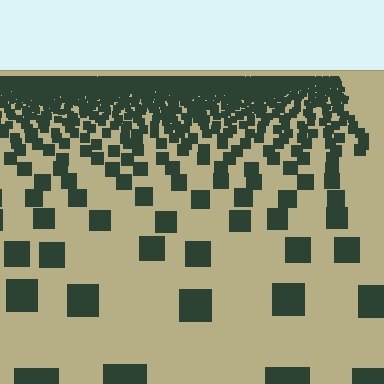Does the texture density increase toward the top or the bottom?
Density increases toward the top.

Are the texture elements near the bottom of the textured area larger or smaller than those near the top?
Larger. Near the bottom, elements are closer to the viewer and appear at a bigger on-screen size.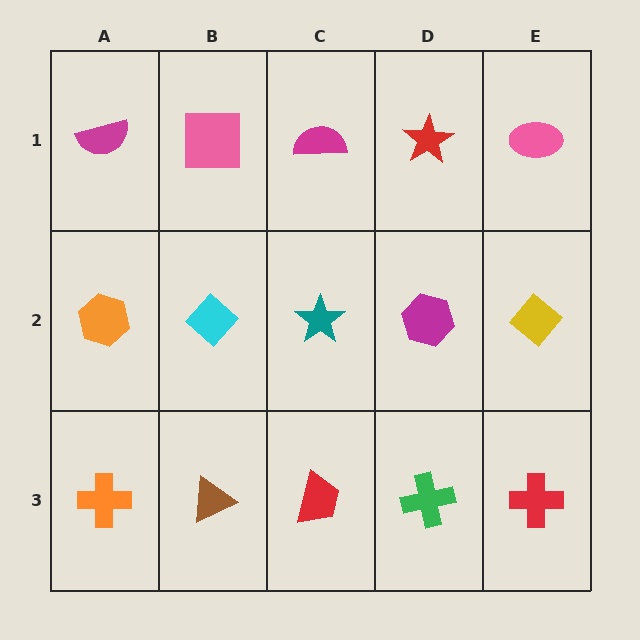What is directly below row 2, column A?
An orange cross.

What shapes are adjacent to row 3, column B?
A cyan diamond (row 2, column B), an orange cross (row 3, column A), a red trapezoid (row 3, column C).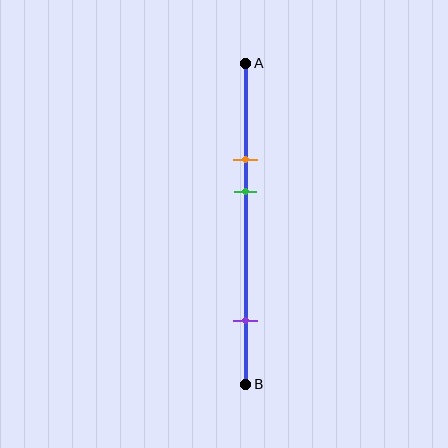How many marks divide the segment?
There are 3 marks dividing the segment.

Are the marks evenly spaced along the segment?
No, the marks are not evenly spaced.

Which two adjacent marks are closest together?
The orange and green marks are the closest adjacent pair.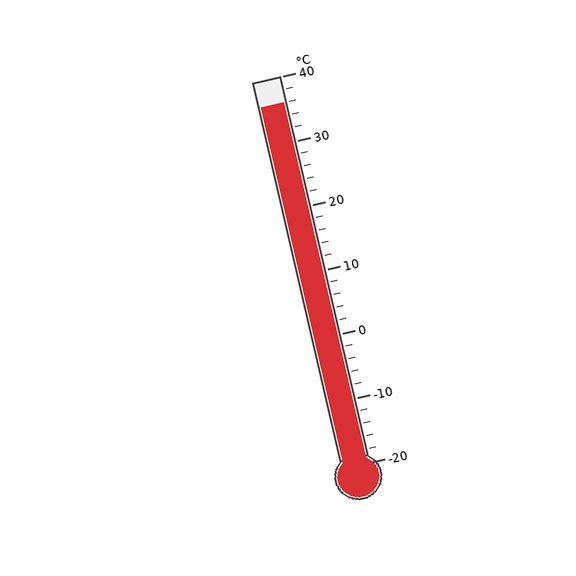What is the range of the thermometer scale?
The thermometer scale ranges from -20°C to 40°C.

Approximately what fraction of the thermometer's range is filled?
The thermometer is filled to approximately 95% of its range.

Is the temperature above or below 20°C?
The temperature is above 20°C.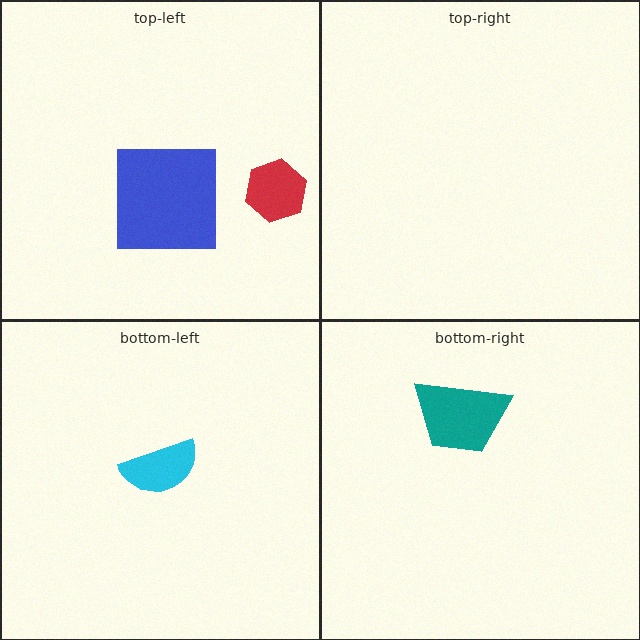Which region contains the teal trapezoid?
The bottom-right region.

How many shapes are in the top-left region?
2.